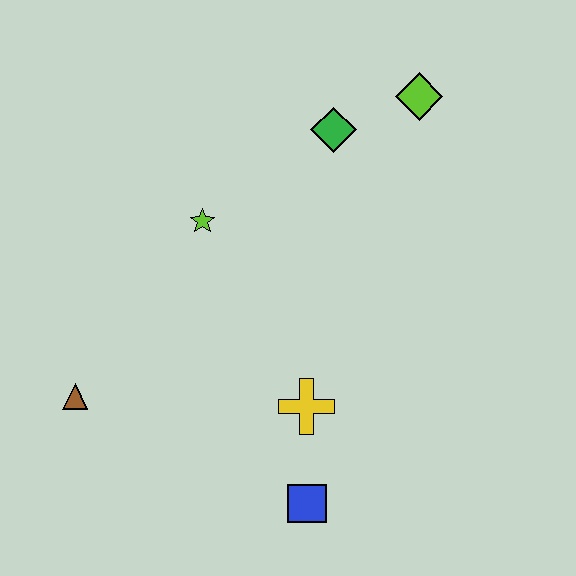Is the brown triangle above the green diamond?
No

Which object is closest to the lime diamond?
The green diamond is closest to the lime diamond.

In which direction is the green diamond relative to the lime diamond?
The green diamond is to the left of the lime diamond.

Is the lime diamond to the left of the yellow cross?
No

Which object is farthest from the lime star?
The blue square is farthest from the lime star.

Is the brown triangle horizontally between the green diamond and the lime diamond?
No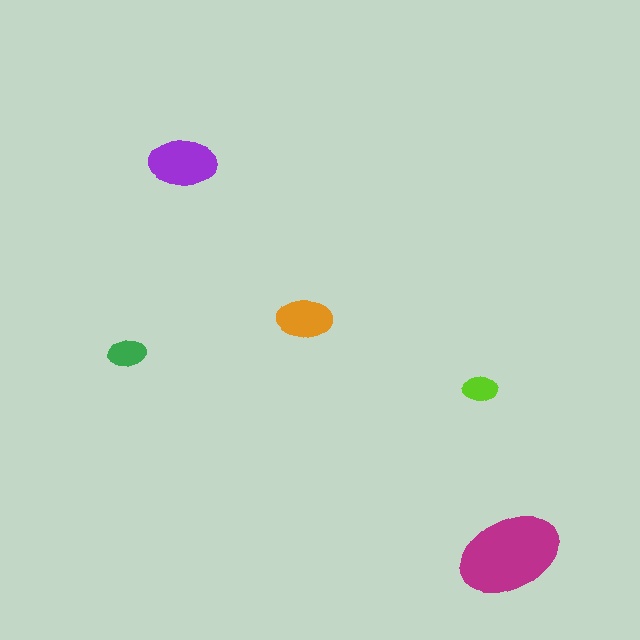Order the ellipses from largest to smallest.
the magenta one, the purple one, the orange one, the green one, the lime one.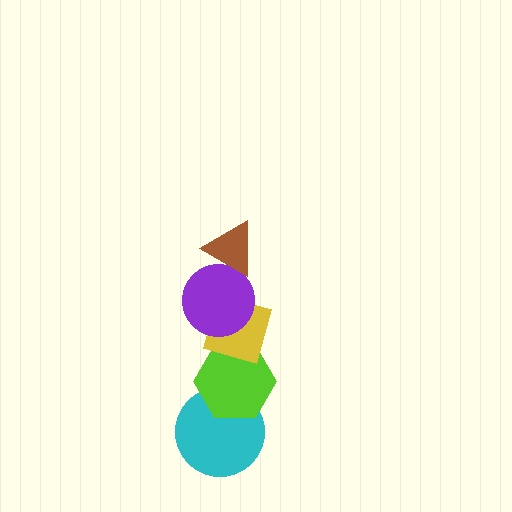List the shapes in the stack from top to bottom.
From top to bottom: the brown triangle, the purple circle, the yellow diamond, the lime hexagon, the cyan circle.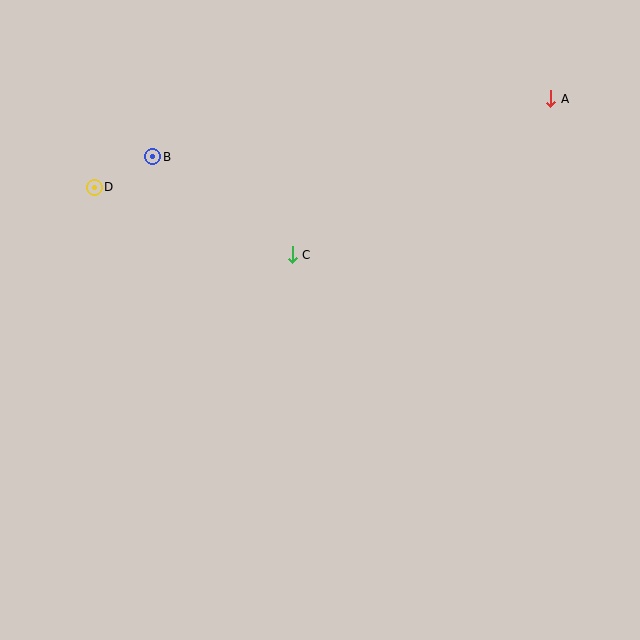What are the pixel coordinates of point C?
Point C is at (292, 255).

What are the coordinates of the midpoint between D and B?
The midpoint between D and B is at (124, 172).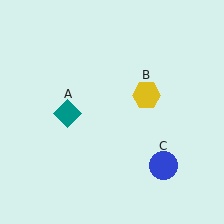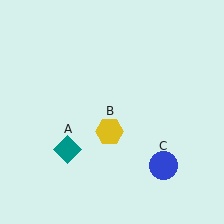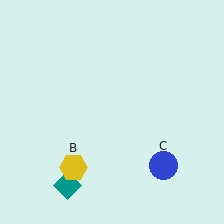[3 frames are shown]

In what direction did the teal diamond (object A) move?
The teal diamond (object A) moved down.